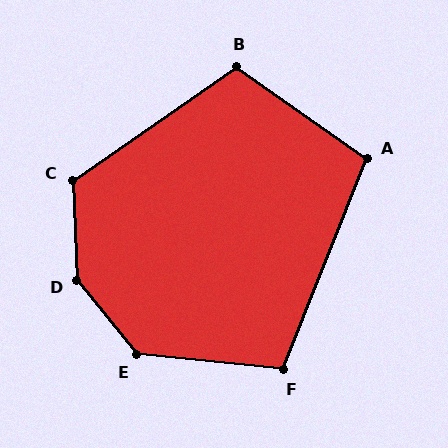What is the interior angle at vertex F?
Approximately 106 degrees (obtuse).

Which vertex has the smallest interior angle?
A, at approximately 104 degrees.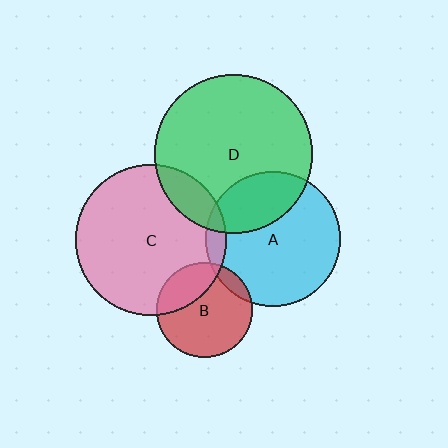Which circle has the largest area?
Circle D (green).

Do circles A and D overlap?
Yes.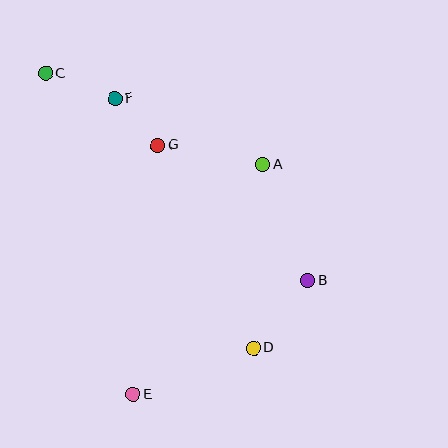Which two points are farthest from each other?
Points C and D are farthest from each other.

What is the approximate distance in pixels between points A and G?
The distance between A and G is approximately 107 pixels.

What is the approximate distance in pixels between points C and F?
The distance between C and F is approximately 74 pixels.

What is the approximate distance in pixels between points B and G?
The distance between B and G is approximately 202 pixels.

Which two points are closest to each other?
Points F and G are closest to each other.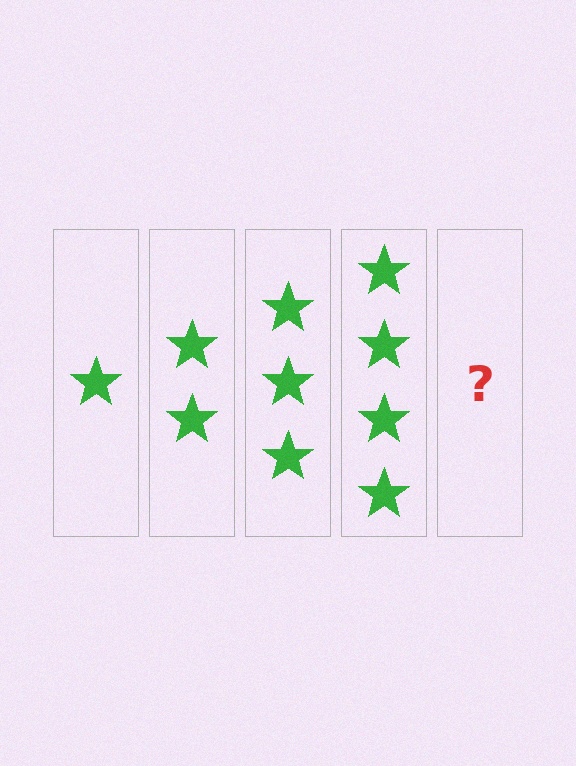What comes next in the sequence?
The next element should be 5 stars.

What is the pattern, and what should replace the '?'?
The pattern is that each step adds one more star. The '?' should be 5 stars.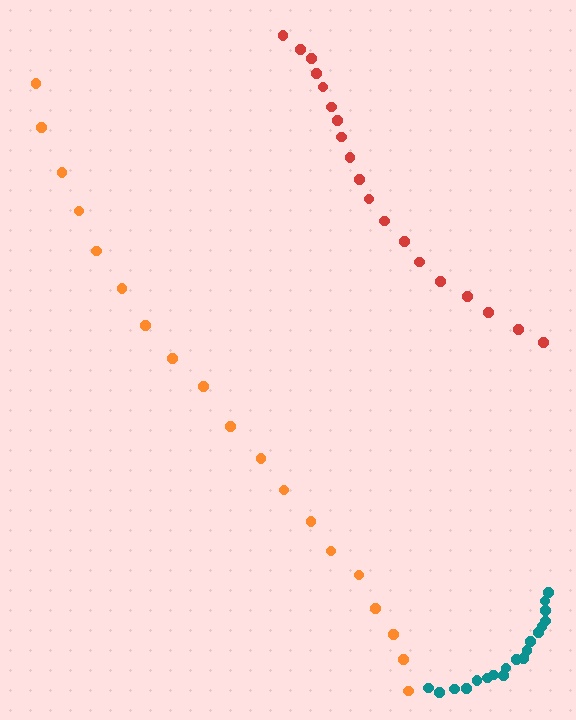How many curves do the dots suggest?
There are 3 distinct paths.